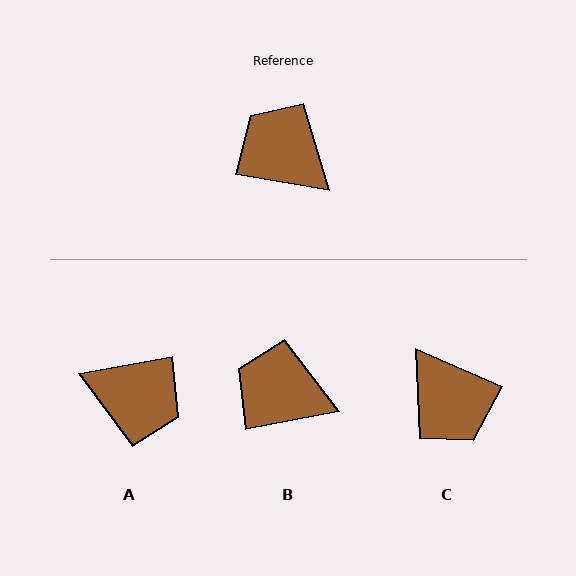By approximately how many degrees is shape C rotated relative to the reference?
Approximately 166 degrees counter-clockwise.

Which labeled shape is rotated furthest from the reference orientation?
C, about 166 degrees away.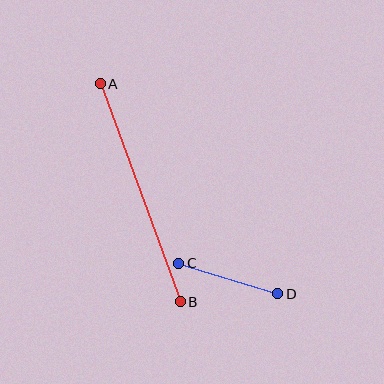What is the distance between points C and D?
The distance is approximately 103 pixels.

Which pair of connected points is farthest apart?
Points A and B are farthest apart.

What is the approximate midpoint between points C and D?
The midpoint is at approximately (228, 278) pixels.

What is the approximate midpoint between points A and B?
The midpoint is at approximately (140, 193) pixels.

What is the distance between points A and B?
The distance is approximately 232 pixels.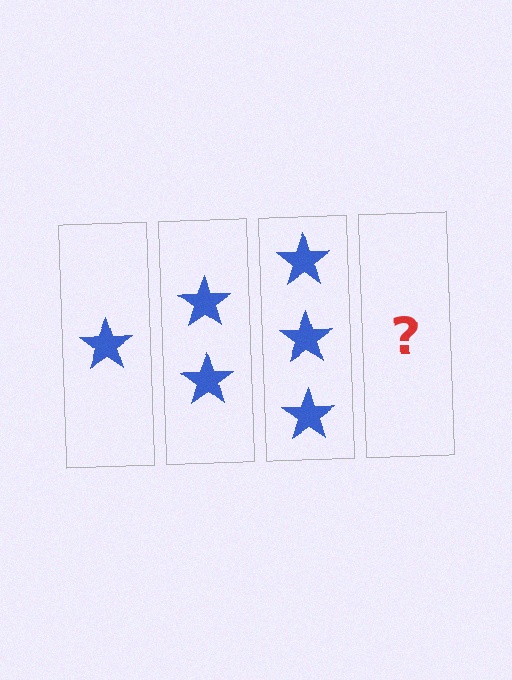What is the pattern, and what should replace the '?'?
The pattern is that each step adds one more star. The '?' should be 4 stars.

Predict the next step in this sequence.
The next step is 4 stars.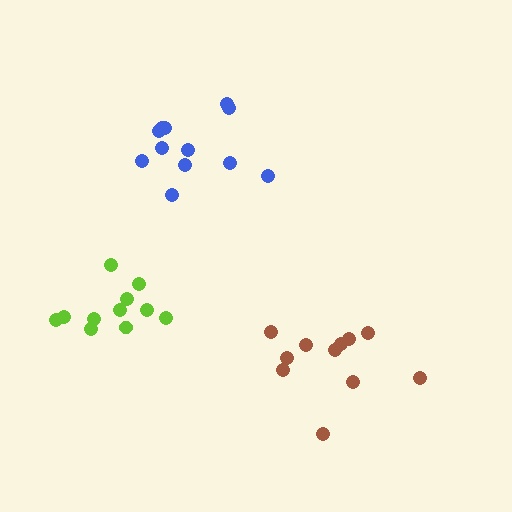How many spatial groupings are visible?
There are 3 spatial groupings.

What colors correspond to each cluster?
The clusters are colored: blue, lime, brown.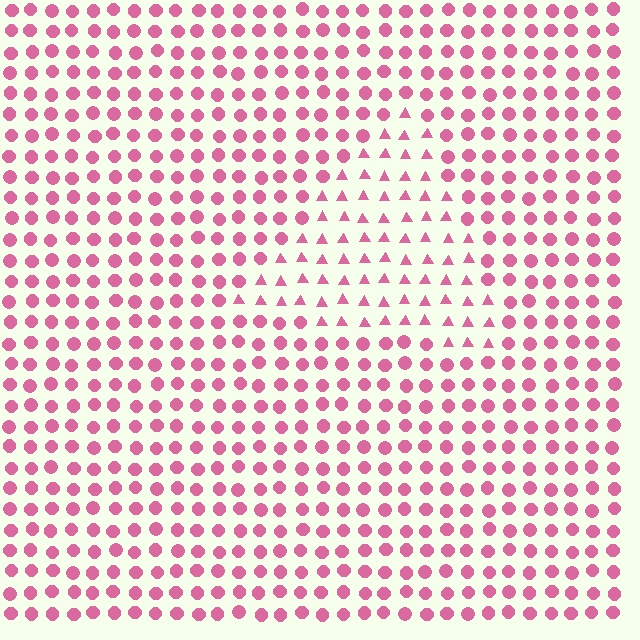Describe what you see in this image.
The image is filled with small pink elements arranged in a uniform grid. A triangle-shaped region contains triangles, while the surrounding area contains circles. The boundary is defined purely by the change in element shape.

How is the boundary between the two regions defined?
The boundary is defined by a change in element shape: triangles inside vs. circles outside. All elements share the same color and spacing.